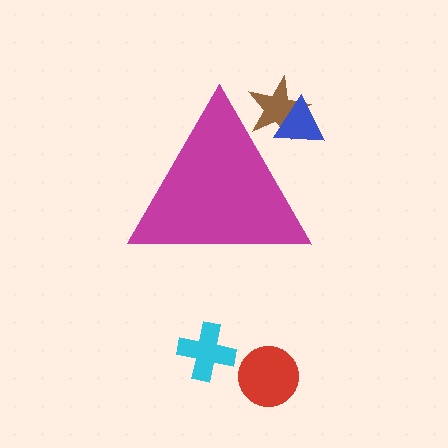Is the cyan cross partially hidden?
No, the cyan cross is fully visible.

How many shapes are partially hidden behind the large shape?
2 shapes are partially hidden.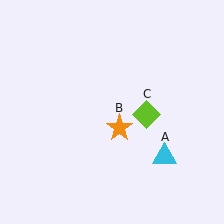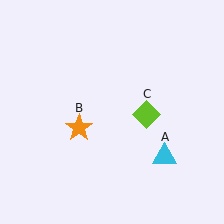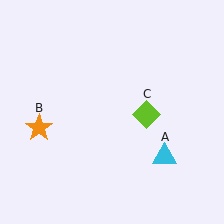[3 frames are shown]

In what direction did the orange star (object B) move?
The orange star (object B) moved left.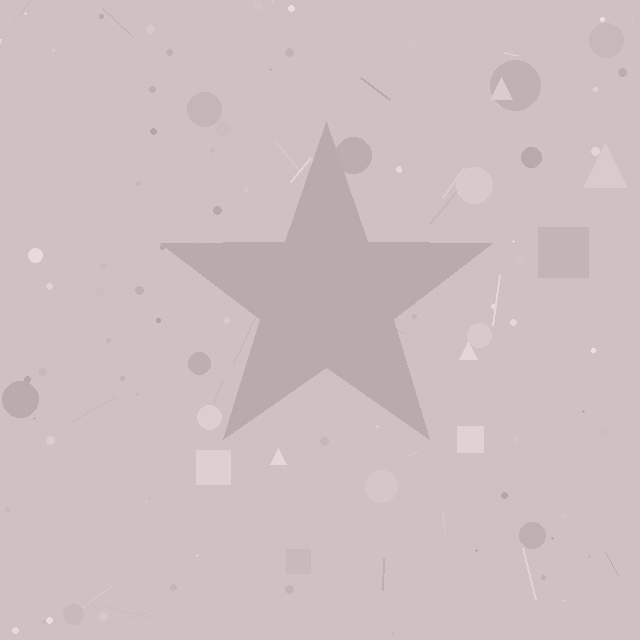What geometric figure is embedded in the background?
A star is embedded in the background.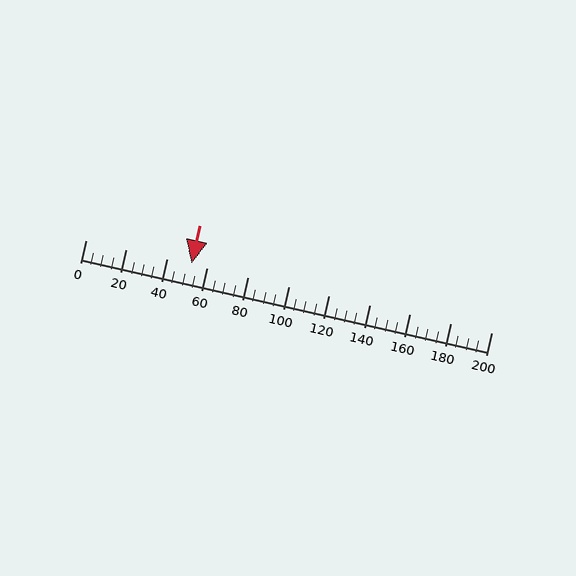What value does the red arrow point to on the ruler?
The red arrow points to approximately 52.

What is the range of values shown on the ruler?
The ruler shows values from 0 to 200.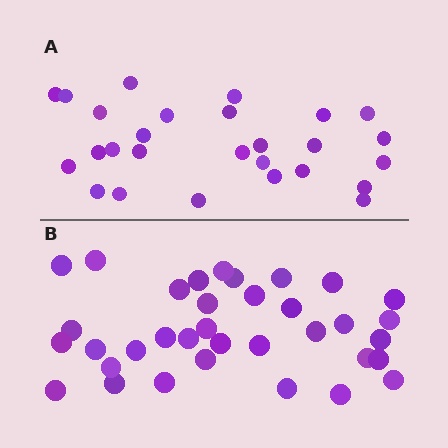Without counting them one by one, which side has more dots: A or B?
Region B (the bottom region) has more dots.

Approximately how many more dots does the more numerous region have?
Region B has roughly 8 or so more dots than region A.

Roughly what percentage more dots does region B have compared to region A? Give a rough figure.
About 30% more.